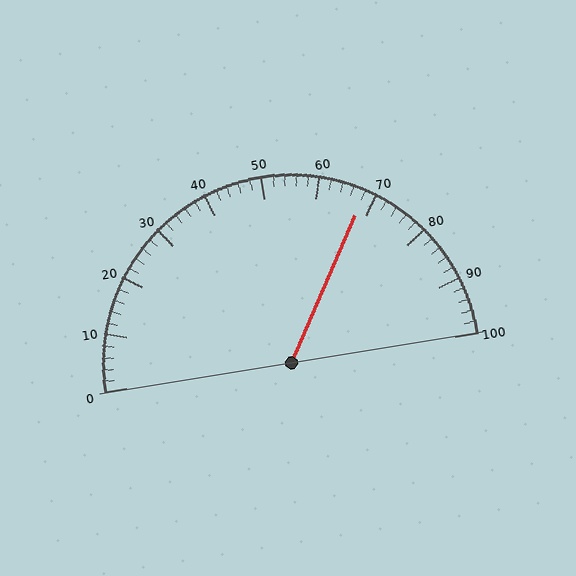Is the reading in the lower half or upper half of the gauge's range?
The reading is in the upper half of the range (0 to 100).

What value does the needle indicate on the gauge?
The needle indicates approximately 68.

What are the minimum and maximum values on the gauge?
The gauge ranges from 0 to 100.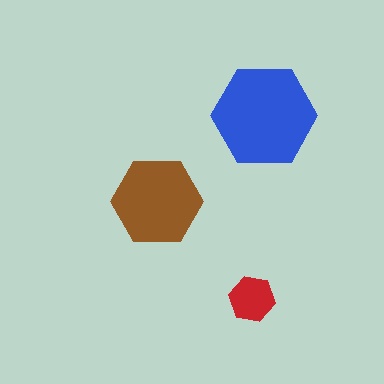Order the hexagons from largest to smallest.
the blue one, the brown one, the red one.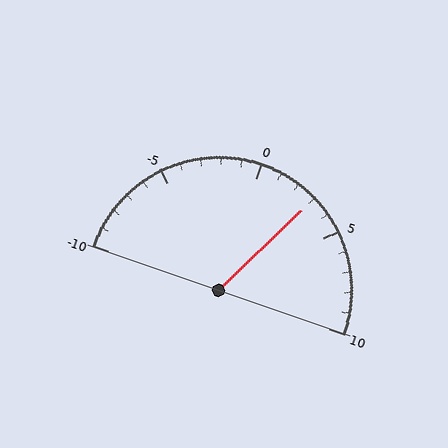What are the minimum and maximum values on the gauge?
The gauge ranges from -10 to 10.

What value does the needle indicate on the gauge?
The needle indicates approximately 3.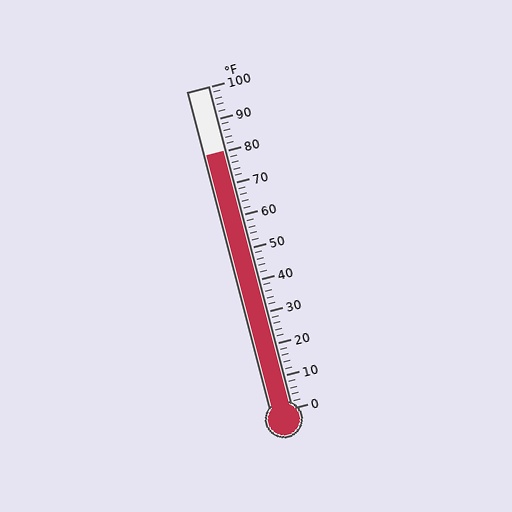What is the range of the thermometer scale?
The thermometer scale ranges from 0°F to 100°F.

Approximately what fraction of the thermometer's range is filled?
The thermometer is filled to approximately 80% of its range.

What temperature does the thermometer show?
The thermometer shows approximately 80°F.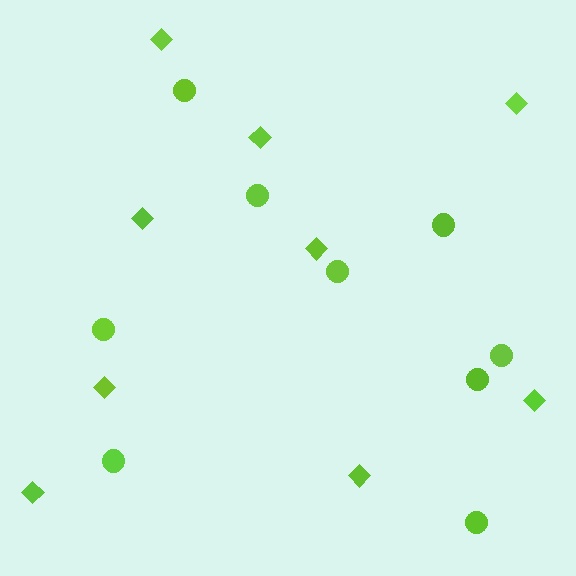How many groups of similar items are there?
There are 2 groups: one group of circles (9) and one group of diamonds (9).